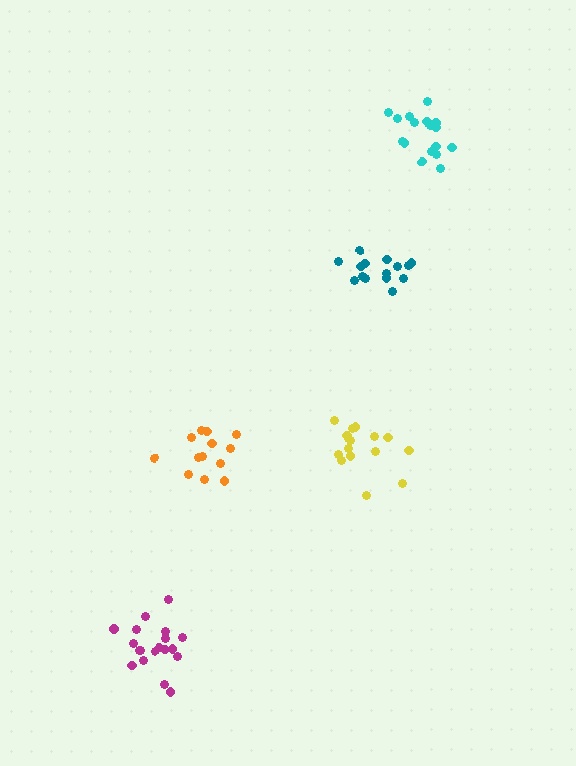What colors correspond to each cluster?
The clusters are colored: yellow, cyan, teal, orange, magenta.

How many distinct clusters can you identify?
There are 5 distinct clusters.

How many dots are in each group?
Group 1: 16 dots, Group 2: 18 dots, Group 3: 15 dots, Group 4: 14 dots, Group 5: 19 dots (82 total).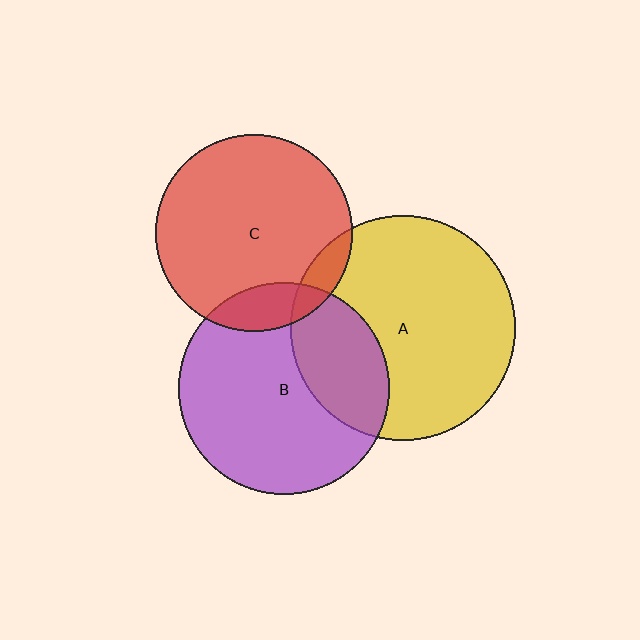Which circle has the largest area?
Circle A (yellow).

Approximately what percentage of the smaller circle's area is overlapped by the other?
Approximately 15%.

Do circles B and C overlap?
Yes.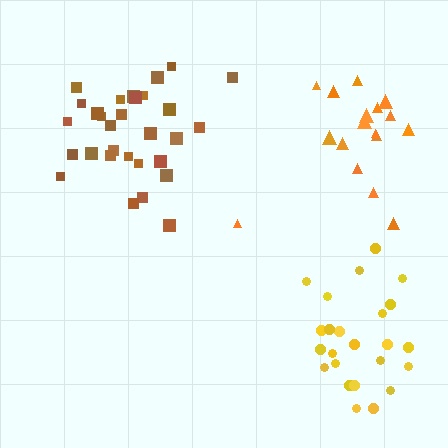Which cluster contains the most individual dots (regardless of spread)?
Brown (30).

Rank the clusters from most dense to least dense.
brown, yellow, orange.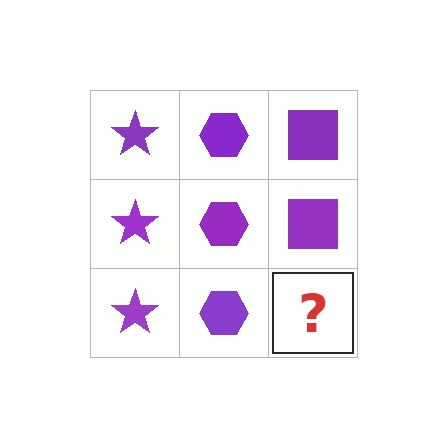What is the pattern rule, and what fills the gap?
The rule is that each column has a consistent shape. The gap should be filled with a purple square.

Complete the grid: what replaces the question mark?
The question mark should be replaced with a purple square.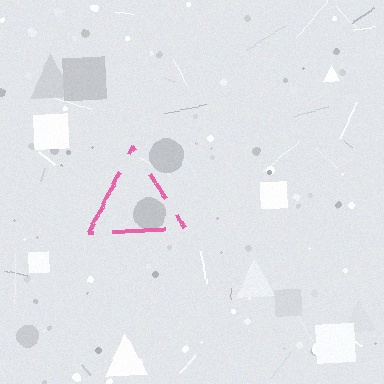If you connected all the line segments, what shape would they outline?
They would outline a triangle.